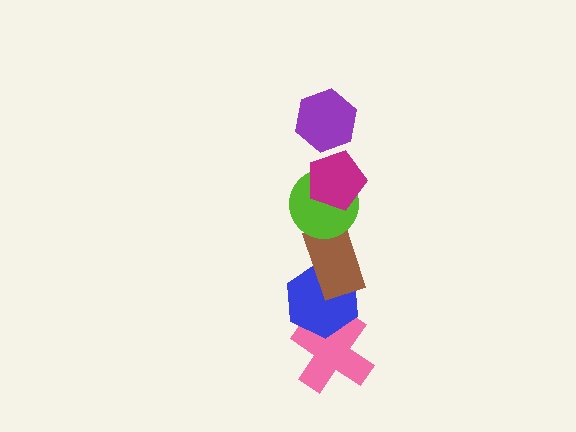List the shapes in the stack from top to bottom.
From top to bottom: the purple hexagon, the magenta pentagon, the lime circle, the brown rectangle, the blue hexagon, the pink cross.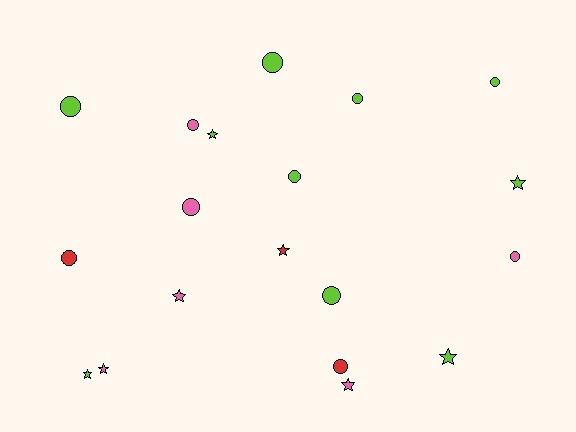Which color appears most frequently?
Lime, with 10 objects.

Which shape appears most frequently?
Circle, with 11 objects.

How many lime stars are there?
There are 4 lime stars.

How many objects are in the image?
There are 19 objects.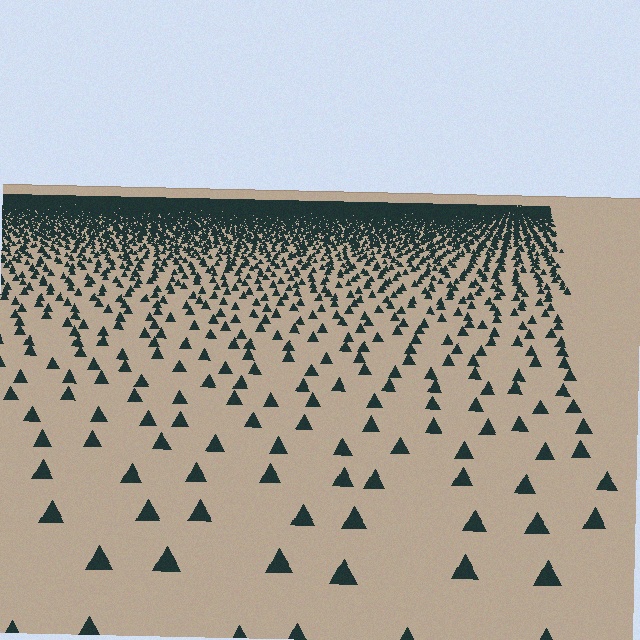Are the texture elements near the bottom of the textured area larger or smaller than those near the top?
Larger. Near the bottom, elements are closer to the viewer and appear at a bigger on-screen size.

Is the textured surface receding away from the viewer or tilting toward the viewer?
The surface is receding away from the viewer. Texture elements get smaller and denser toward the top.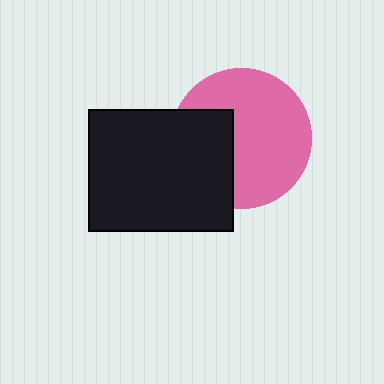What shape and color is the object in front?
The object in front is a black rectangle.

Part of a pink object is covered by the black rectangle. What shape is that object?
It is a circle.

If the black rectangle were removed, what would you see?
You would see the complete pink circle.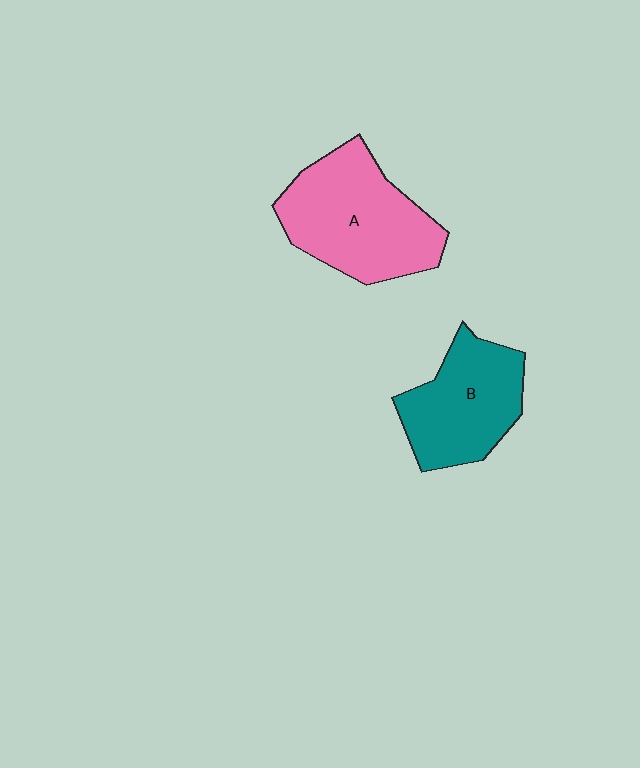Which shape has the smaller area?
Shape B (teal).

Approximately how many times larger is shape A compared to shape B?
Approximately 1.3 times.